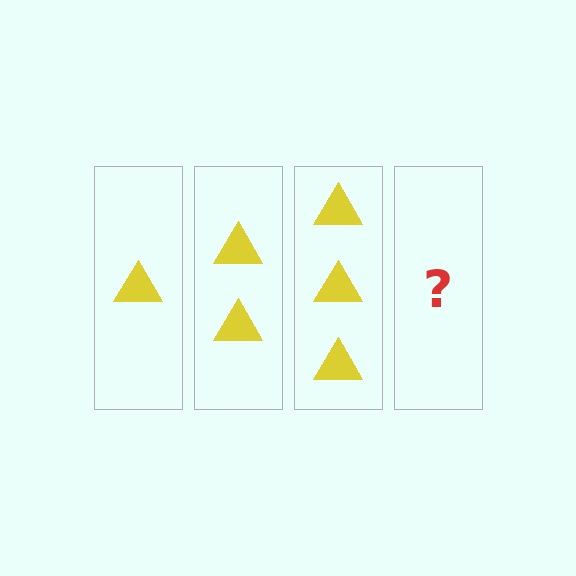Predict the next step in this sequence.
The next step is 4 triangles.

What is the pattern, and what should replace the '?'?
The pattern is that each step adds one more triangle. The '?' should be 4 triangles.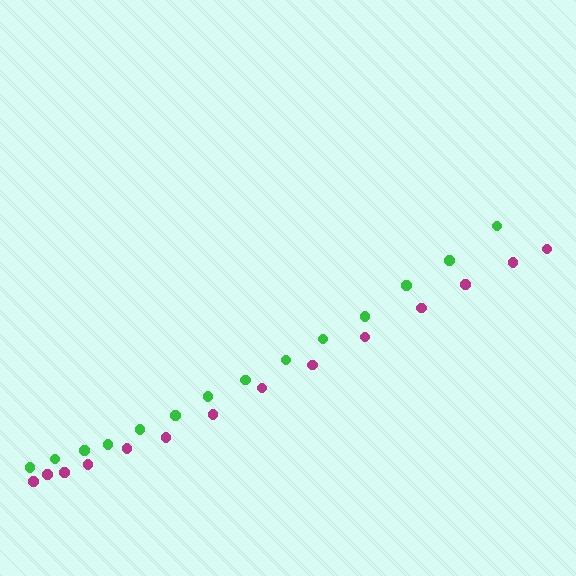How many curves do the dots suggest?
There are 2 distinct paths.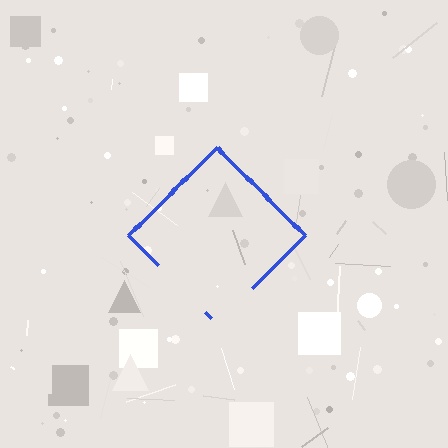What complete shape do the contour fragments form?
The contour fragments form a diamond.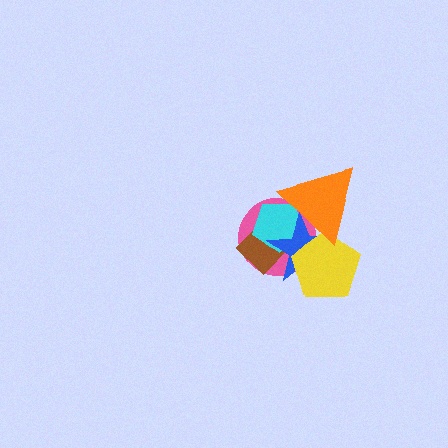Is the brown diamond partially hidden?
Yes, it is partially covered by another shape.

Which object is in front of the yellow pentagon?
The orange triangle is in front of the yellow pentagon.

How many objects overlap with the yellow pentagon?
3 objects overlap with the yellow pentagon.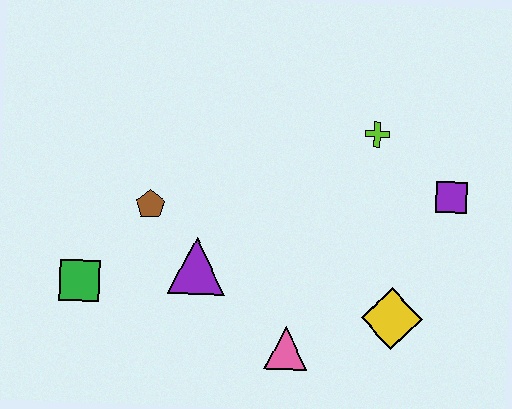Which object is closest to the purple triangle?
The brown pentagon is closest to the purple triangle.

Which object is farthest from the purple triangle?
The purple square is farthest from the purple triangle.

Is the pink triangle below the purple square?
Yes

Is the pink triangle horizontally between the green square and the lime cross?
Yes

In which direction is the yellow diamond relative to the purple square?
The yellow diamond is below the purple square.